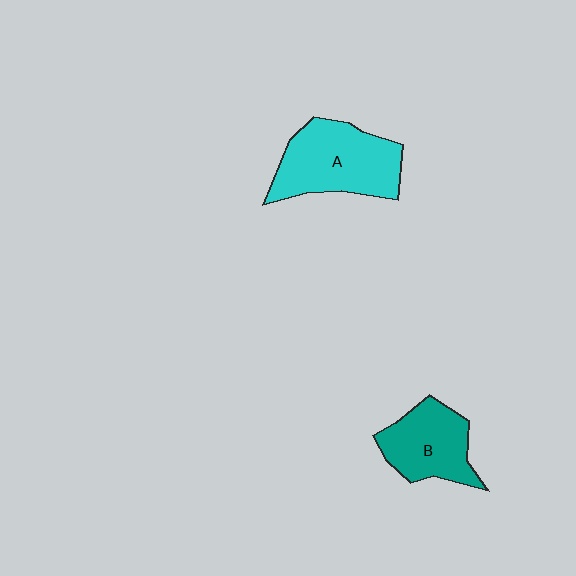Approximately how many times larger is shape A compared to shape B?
Approximately 1.4 times.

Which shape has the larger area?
Shape A (cyan).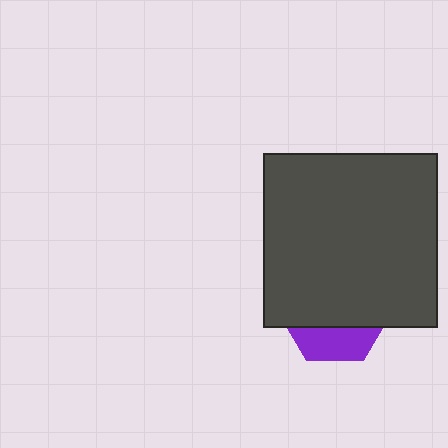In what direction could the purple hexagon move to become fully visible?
The purple hexagon could move down. That would shift it out from behind the dark gray square entirely.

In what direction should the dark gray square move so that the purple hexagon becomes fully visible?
The dark gray square should move up. That is the shortest direction to clear the overlap and leave the purple hexagon fully visible.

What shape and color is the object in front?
The object in front is a dark gray square.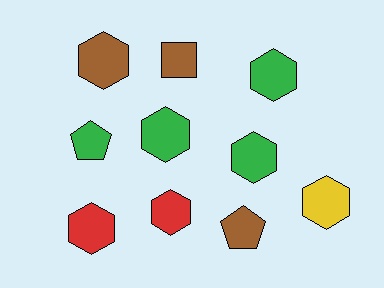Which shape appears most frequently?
Hexagon, with 7 objects.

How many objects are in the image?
There are 10 objects.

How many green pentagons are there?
There is 1 green pentagon.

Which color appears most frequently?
Green, with 4 objects.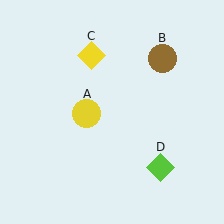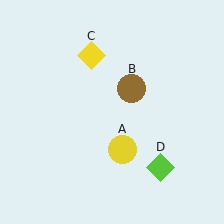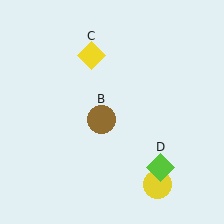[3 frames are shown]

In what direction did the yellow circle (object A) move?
The yellow circle (object A) moved down and to the right.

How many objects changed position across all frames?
2 objects changed position: yellow circle (object A), brown circle (object B).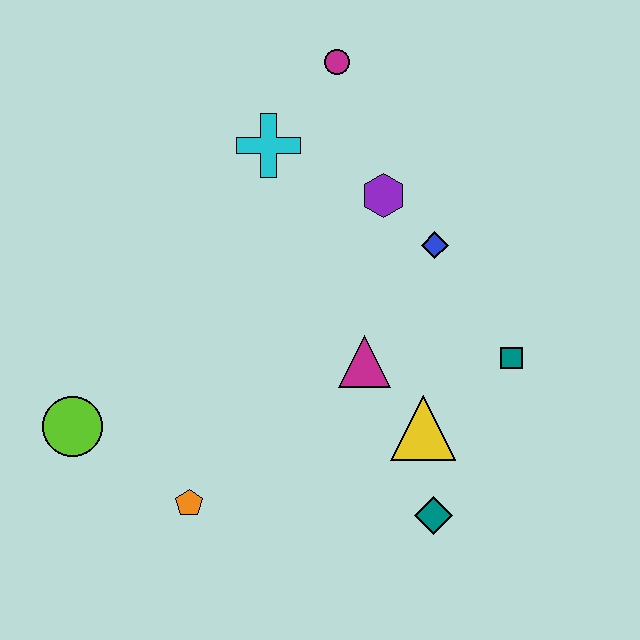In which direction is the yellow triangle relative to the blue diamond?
The yellow triangle is below the blue diamond.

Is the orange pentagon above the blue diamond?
No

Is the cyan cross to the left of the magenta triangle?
Yes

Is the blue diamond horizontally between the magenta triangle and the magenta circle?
No